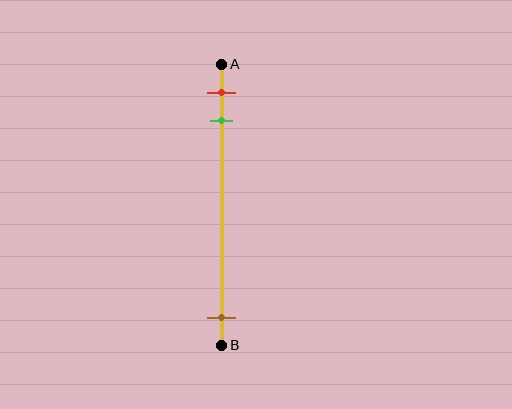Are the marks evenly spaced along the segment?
No, the marks are not evenly spaced.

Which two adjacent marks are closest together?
The red and green marks are the closest adjacent pair.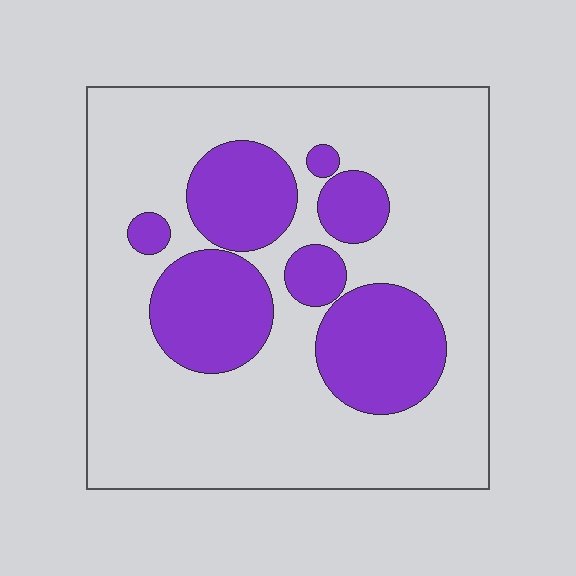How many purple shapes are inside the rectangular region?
7.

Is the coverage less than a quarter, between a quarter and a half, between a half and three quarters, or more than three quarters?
Between a quarter and a half.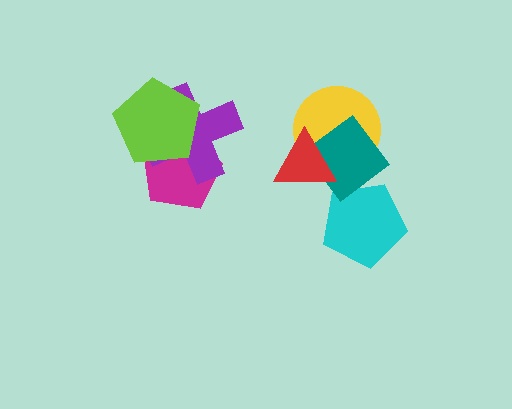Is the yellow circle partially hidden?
Yes, it is partially covered by another shape.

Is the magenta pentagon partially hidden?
Yes, it is partially covered by another shape.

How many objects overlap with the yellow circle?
2 objects overlap with the yellow circle.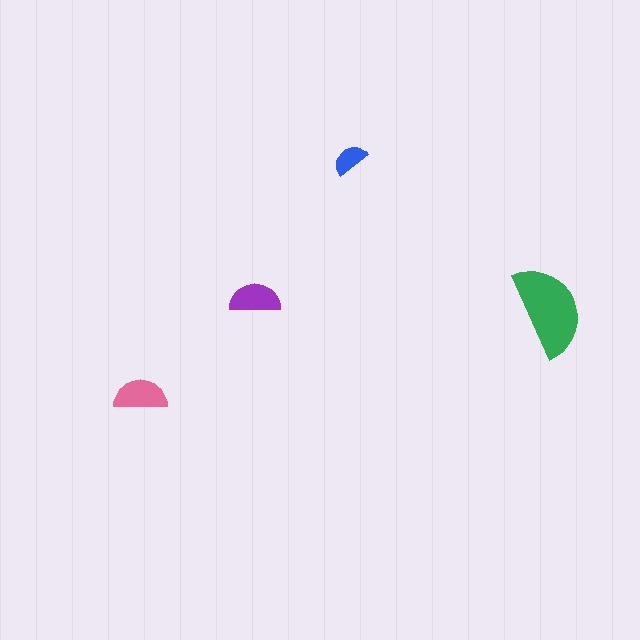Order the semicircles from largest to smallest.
the green one, the pink one, the purple one, the blue one.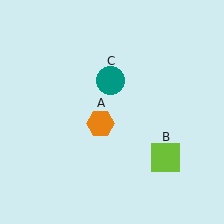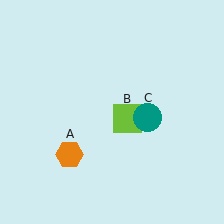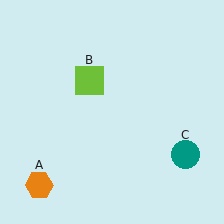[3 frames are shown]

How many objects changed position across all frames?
3 objects changed position: orange hexagon (object A), lime square (object B), teal circle (object C).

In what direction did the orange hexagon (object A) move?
The orange hexagon (object A) moved down and to the left.